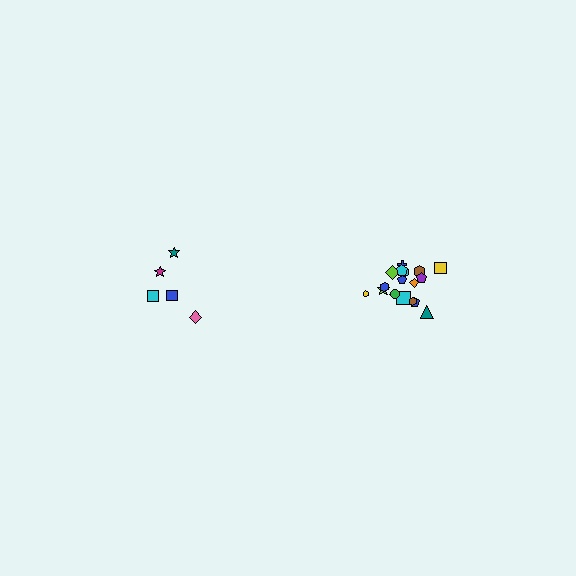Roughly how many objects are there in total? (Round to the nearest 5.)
Roughly 25 objects in total.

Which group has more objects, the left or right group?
The right group.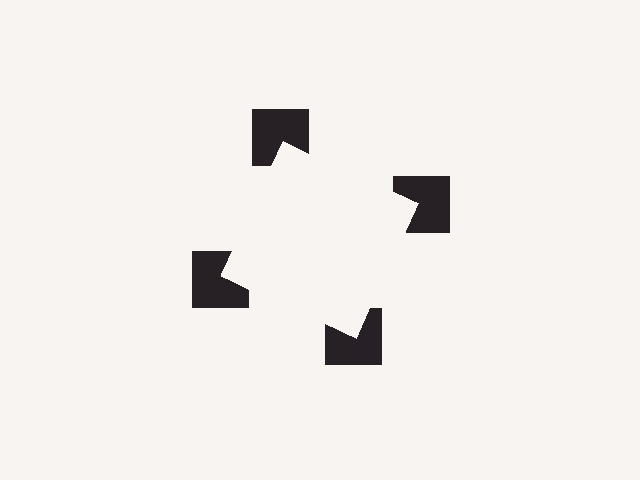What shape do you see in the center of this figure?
An illusory square — its edges are inferred from the aligned wedge cuts in the notched squares, not physically drawn.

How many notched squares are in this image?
There are 4 — one at each vertex of the illusory square.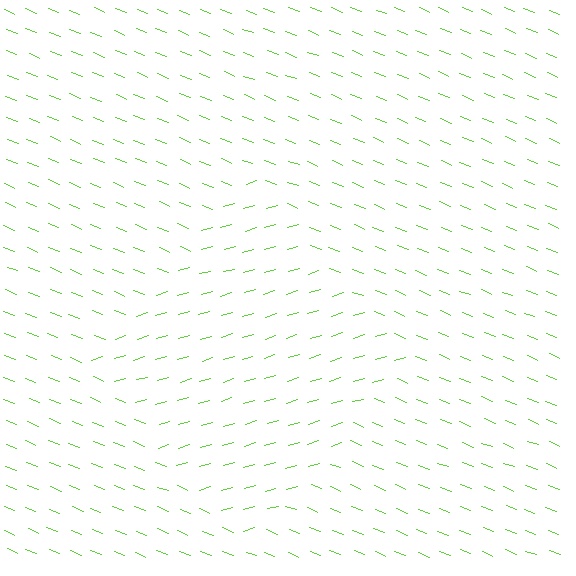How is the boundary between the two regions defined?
The boundary is defined purely by a change in line orientation (approximately 38 degrees difference). All lines are the same color and thickness.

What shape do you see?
I see a diamond.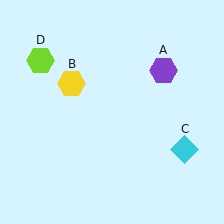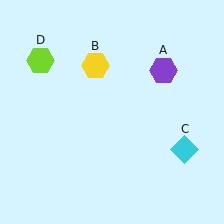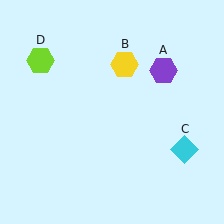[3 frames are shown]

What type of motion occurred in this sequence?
The yellow hexagon (object B) rotated clockwise around the center of the scene.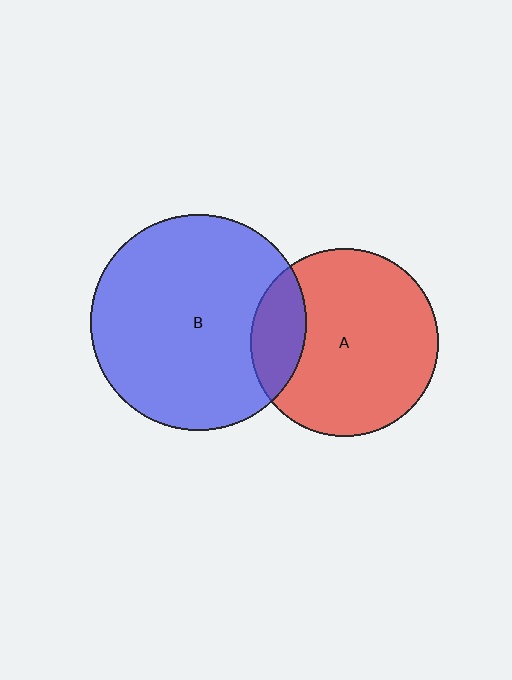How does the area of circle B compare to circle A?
Approximately 1.3 times.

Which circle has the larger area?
Circle B (blue).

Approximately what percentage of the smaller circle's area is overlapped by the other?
Approximately 20%.